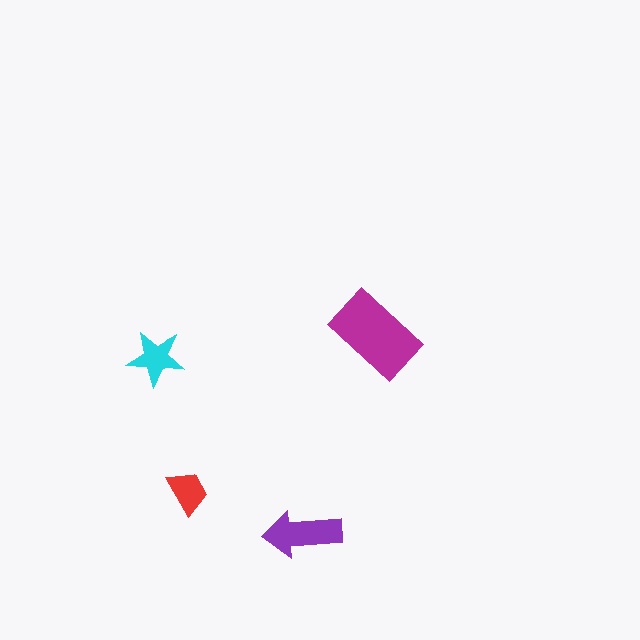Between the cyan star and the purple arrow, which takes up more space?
The purple arrow.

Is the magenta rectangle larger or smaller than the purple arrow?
Larger.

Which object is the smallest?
The red trapezoid.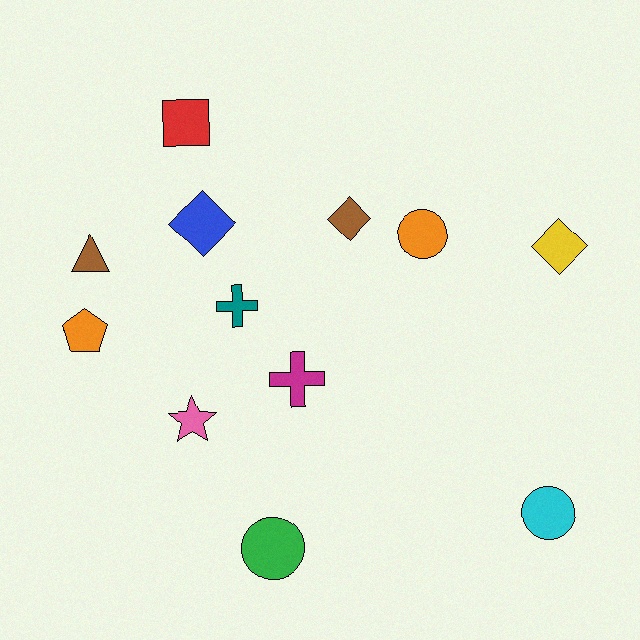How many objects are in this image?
There are 12 objects.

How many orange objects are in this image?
There are 2 orange objects.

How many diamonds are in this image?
There are 3 diamonds.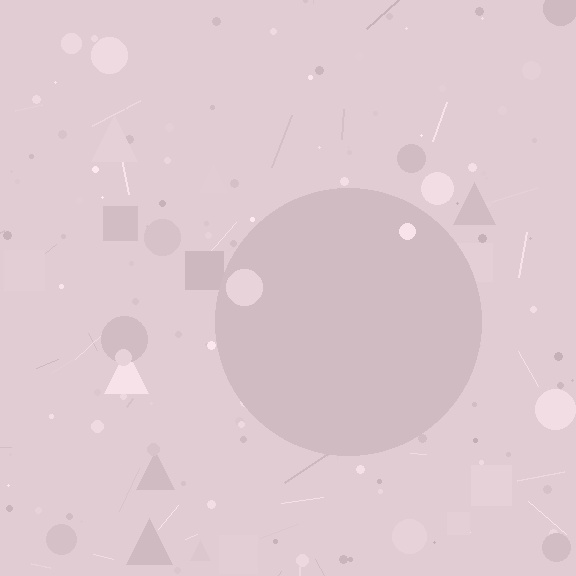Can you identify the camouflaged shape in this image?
The camouflaged shape is a circle.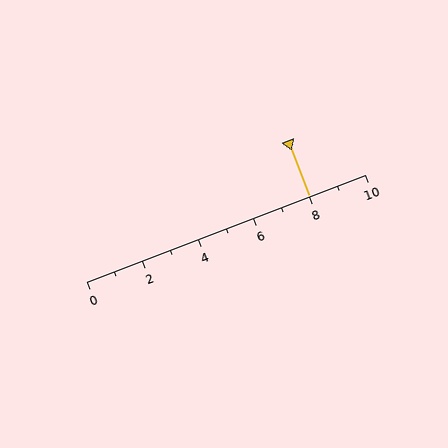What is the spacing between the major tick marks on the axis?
The major ticks are spaced 2 apart.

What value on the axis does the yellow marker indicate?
The marker indicates approximately 8.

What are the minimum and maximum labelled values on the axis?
The axis runs from 0 to 10.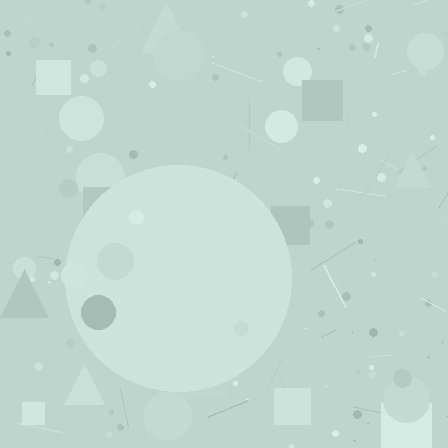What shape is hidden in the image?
A circle is hidden in the image.